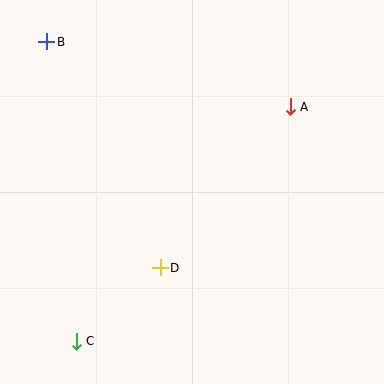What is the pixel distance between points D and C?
The distance between D and C is 112 pixels.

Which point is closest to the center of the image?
Point D at (160, 268) is closest to the center.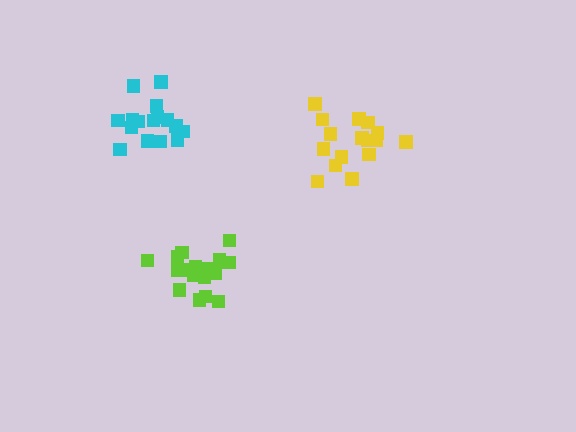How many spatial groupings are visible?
There are 3 spatial groupings.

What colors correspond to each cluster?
The clusters are colored: lime, cyan, yellow.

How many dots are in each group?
Group 1: 17 dots, Group 2: 16 dots, Group 3: 17 dots (50 total).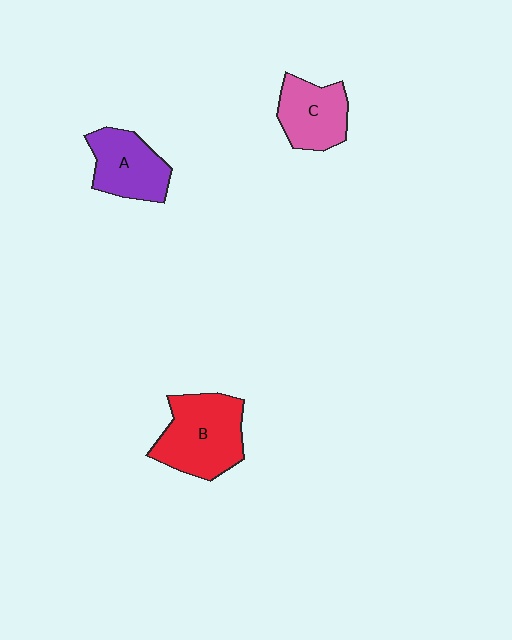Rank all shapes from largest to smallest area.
From largest to smallest: B (red), A (purple), C (pink).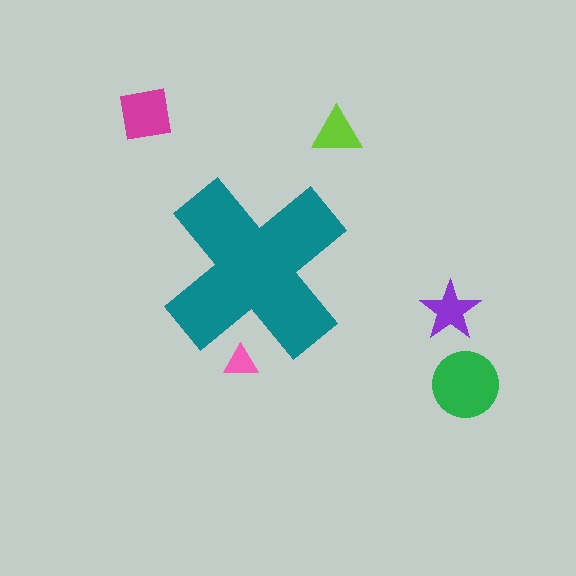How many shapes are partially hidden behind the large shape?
1 shape is partially hidden.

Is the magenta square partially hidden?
No, the magenta square is fully visible.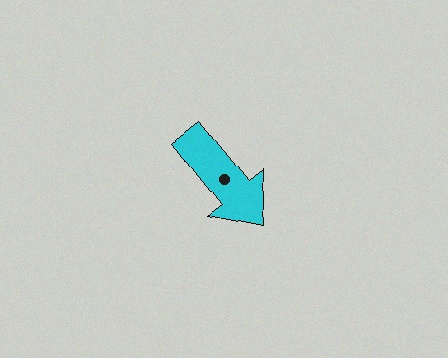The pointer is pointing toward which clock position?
Roughly 5 o'clock.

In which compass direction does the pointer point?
Southeast.